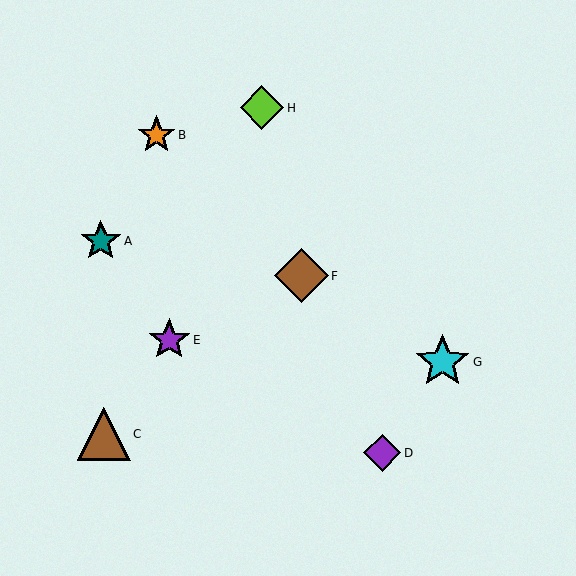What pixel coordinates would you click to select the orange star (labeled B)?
Click at (156, 135) to select the orange star B.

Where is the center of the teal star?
The center of the teal star is at (101, 241).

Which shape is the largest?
The cyan star (labeled G) is the largest.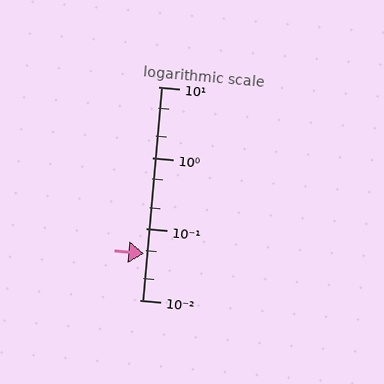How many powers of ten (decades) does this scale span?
The scale spans 3 decades, from 0.01 to 10.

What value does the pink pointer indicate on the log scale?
The pointer indicates approximately 0.045.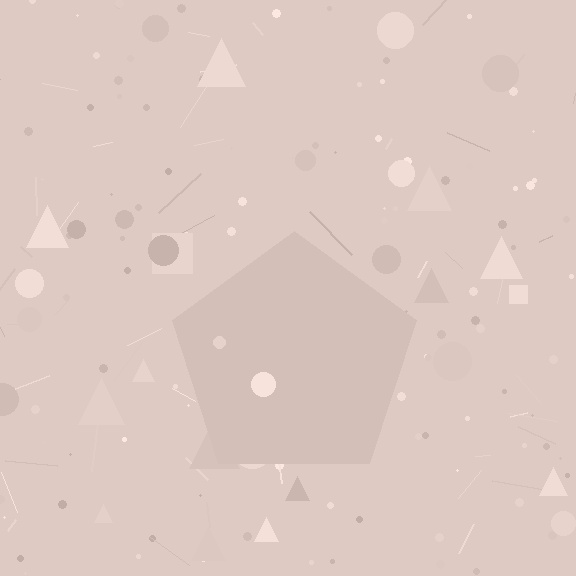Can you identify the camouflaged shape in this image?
The camouflaged shape is a pentagon.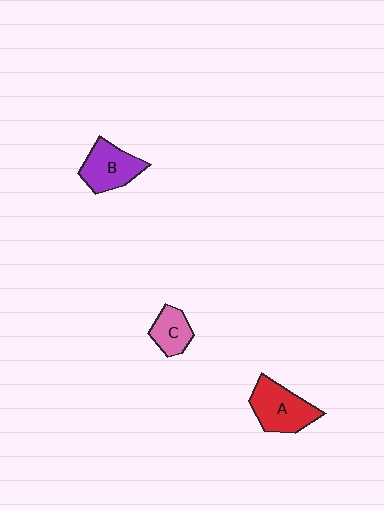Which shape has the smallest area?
Shape C (pink).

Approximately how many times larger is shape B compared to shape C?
Approximately 1.5 times.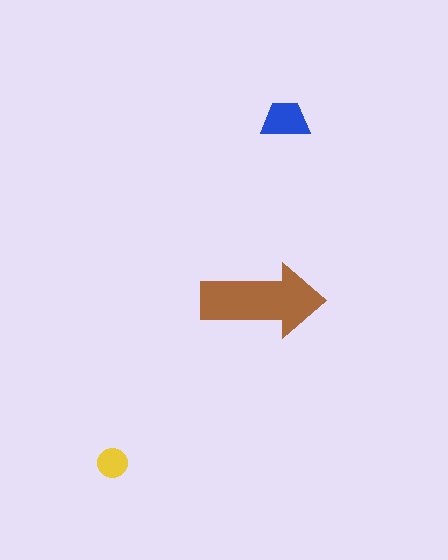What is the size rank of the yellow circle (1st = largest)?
3rd.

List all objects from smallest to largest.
The yellow circle, the blue trapezoid, the brown arrow.